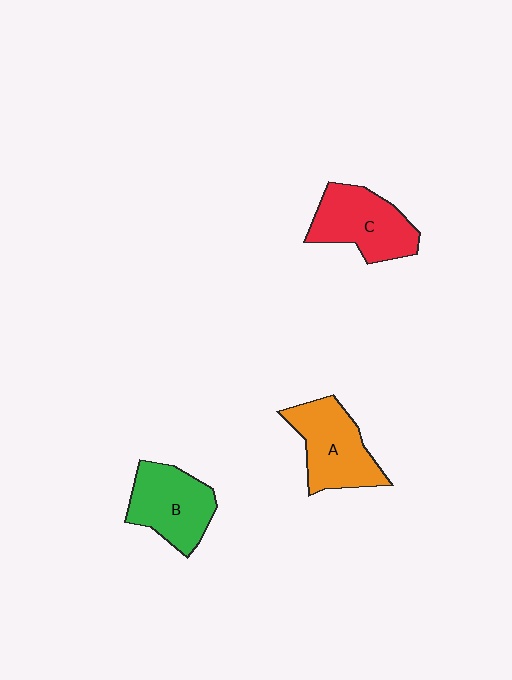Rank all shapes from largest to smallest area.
From largest to smallest: A (orange), C (red), B (green).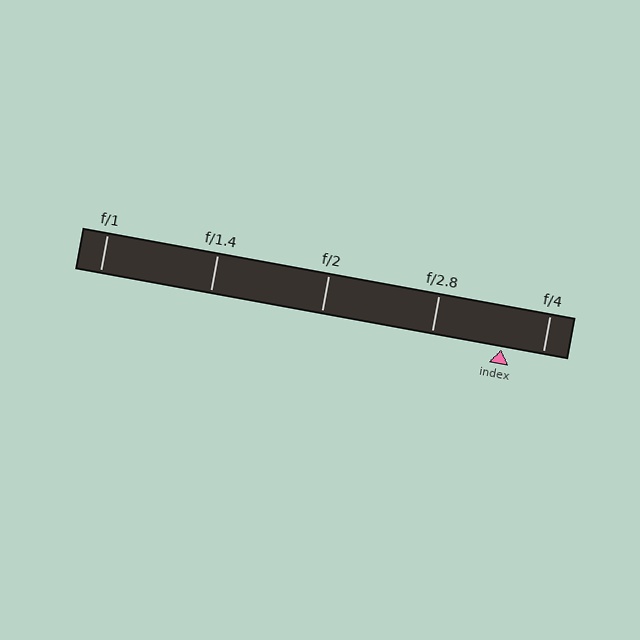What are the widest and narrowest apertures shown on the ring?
The widest aperture shown is f/1 and the narrowest is f/4.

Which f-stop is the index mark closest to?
The index mark is closest to f/4.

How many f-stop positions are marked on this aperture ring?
There are 5 f-stop positions marked.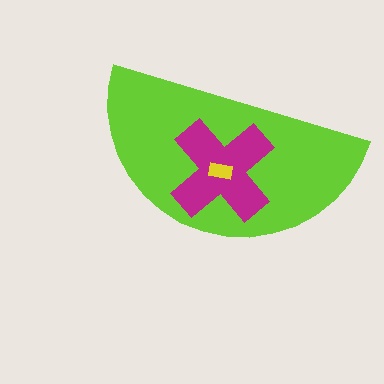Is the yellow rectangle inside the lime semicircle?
Yes.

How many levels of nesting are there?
3.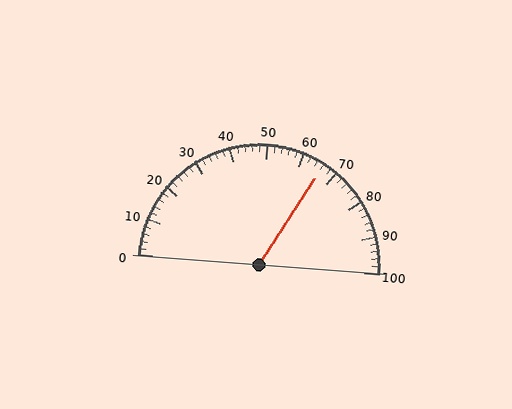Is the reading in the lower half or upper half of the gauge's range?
The reading is in the upper half of the range (0 to 100).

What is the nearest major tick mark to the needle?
The nearest major tick mark is 70.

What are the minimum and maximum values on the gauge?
The gauge ranges from 0 to 100.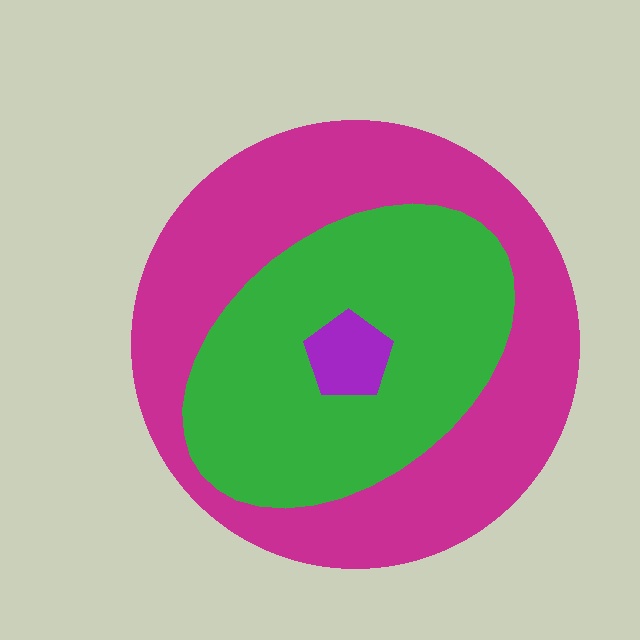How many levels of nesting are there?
3.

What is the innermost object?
The purple pentagon.